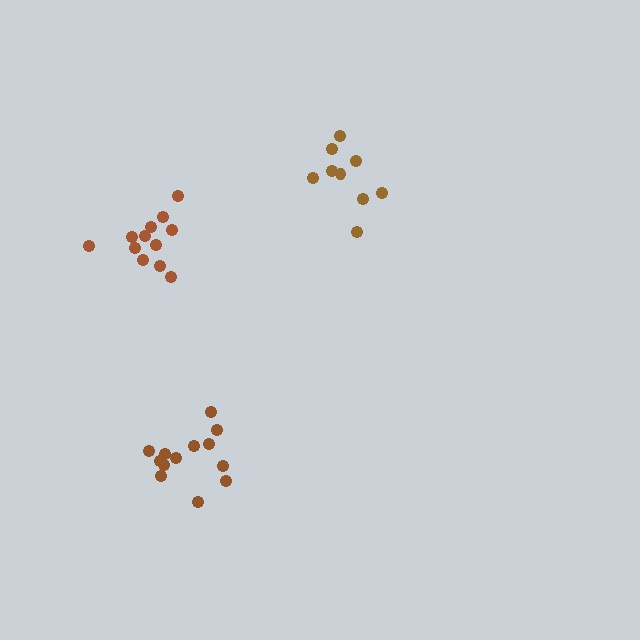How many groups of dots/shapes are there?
There are 3 groups.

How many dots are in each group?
Group 1: 13 dots, Group 2: 12 dots, Group 3: 9 dots (34 total).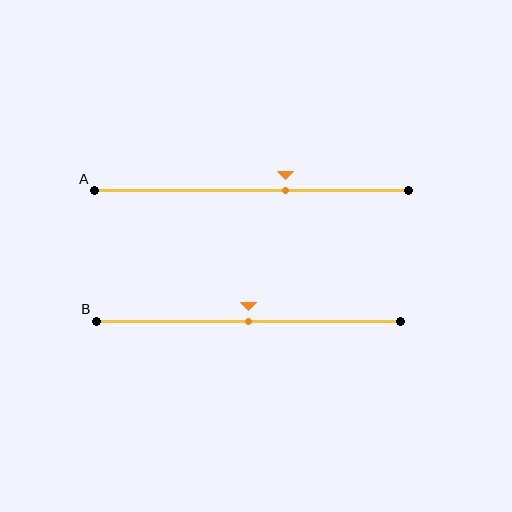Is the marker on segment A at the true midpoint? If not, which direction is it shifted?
No, the marker on segment A is shifted to the right by about 11% of the segment length.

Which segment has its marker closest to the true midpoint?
Segment B has its marker closest to the true midpoint.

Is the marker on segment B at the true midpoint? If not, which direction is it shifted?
Yes, the marker on segment B is at the true midpoint.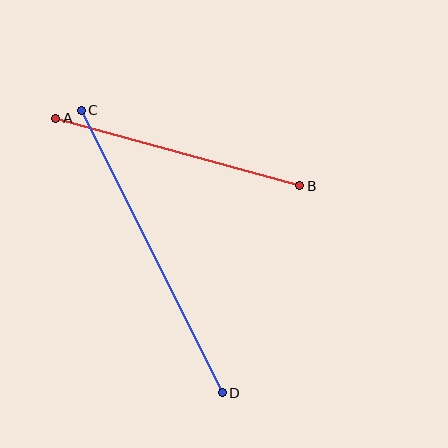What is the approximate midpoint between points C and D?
The midpoint is at approximately (152, 252) pixels.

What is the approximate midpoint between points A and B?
The midpoint is at approximately (178, 152) pixels.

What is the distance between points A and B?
The distance is approximately 253 pixels.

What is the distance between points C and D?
The distance is approximately 316 pixels.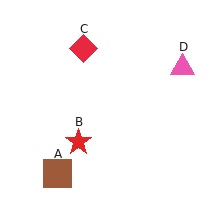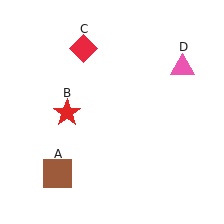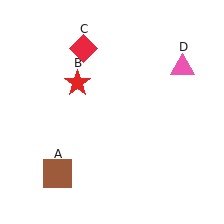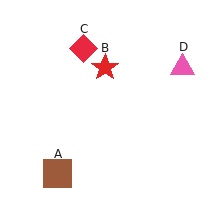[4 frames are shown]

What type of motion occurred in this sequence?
The red star (object B) rotated clockwise around the center of the scene.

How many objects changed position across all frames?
1 object changed position: red star (object B).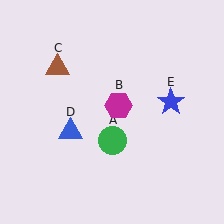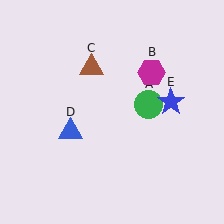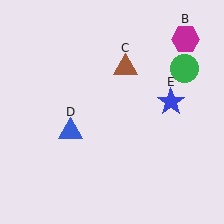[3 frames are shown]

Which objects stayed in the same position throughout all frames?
Blue triangle (object D) and blue star (object E) remained stationary.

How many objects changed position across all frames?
3 objects changed position: green circle (object A), magenta hexagon (object B), brown triangle (object C).